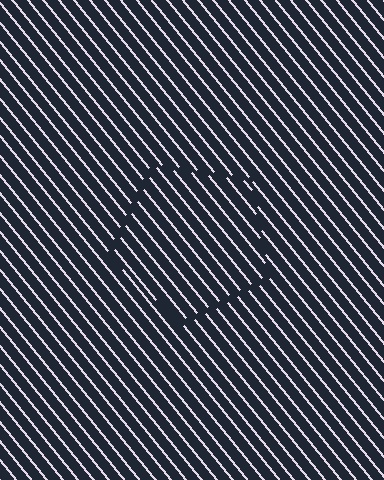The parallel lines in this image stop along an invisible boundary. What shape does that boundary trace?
An illusory pentagon. The interior of the shape contains the same grating, shifted by half a period — the contour is defined by the phase discontinuity where line-ends from the inner and outer gratings abut.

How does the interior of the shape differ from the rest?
The interior of the shape contains the same grating, shifted by half a period — the contour is defined by the phase discontinuity where line-ends from the inner and outer gratings abut.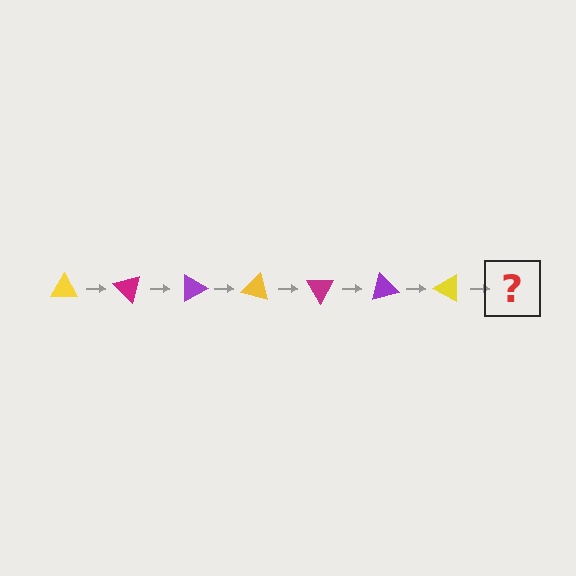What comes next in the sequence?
The next element should be a magenta triangle, rotated 315 degrees from the start.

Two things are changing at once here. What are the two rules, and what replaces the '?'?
The two rules are that it rotates 45 degrees each step and the color cycles through yellow, magenta, and purple. The '?' should be a magenta triangle, rotated 315 degrees from the start.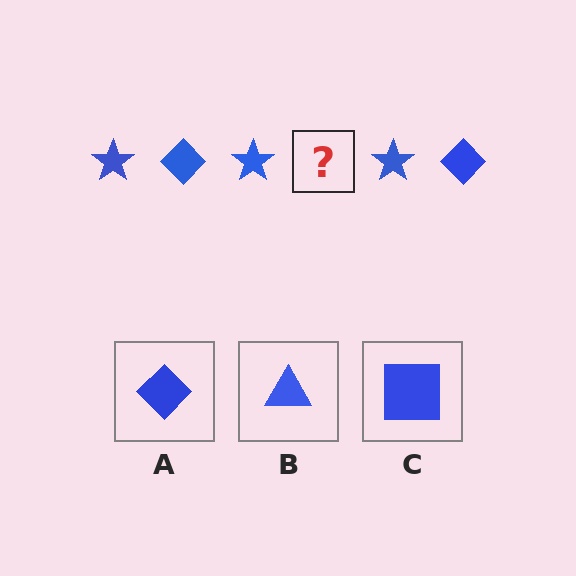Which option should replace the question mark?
Option A.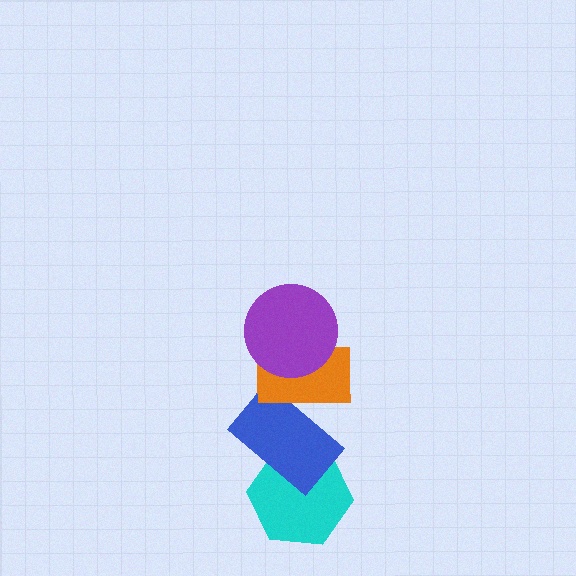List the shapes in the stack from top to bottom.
From top to bottom: the purple circle, the orange rectangle, the blue rectangle, the cyan hexagon.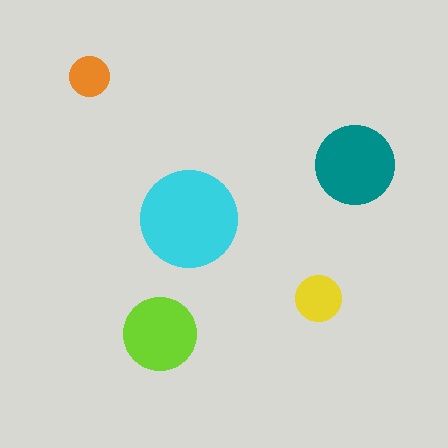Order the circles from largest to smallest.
the cyan one, the teal one, the lime one, the yellow one, the orange one.